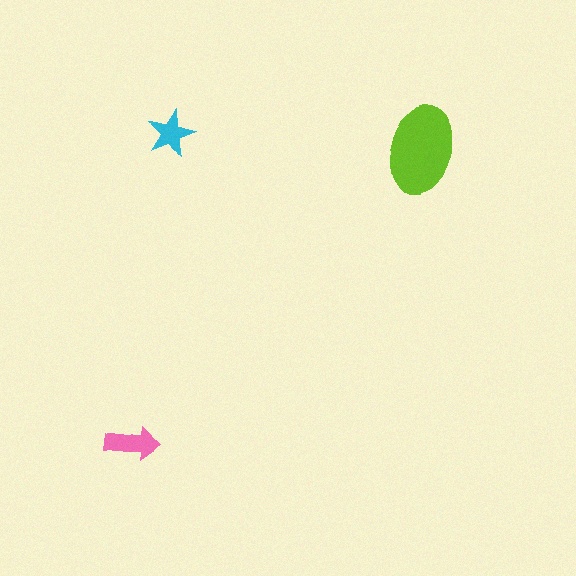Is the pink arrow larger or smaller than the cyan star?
Larger.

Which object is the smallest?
The cyan star.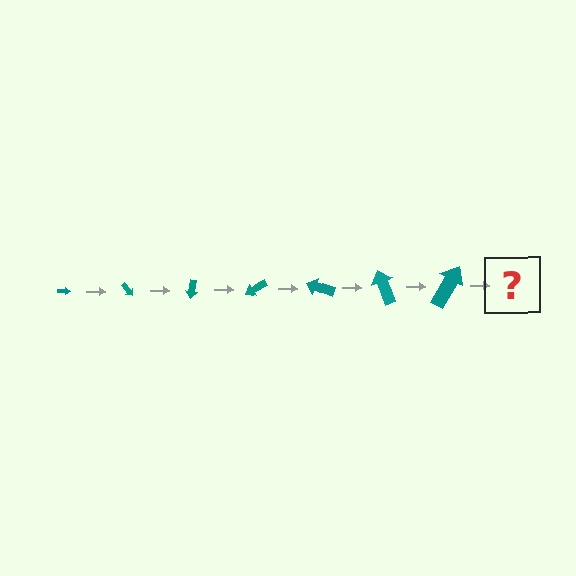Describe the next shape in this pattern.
It should be an arrow, larger than the previous one and rotated 350 degrees from the start.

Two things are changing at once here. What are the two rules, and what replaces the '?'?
The two rules are that the arrow grows larger each step and it rotates 50 degrees each step. The '?' should be an arrow, larger than the previous one and rotated 350 degrees from the start.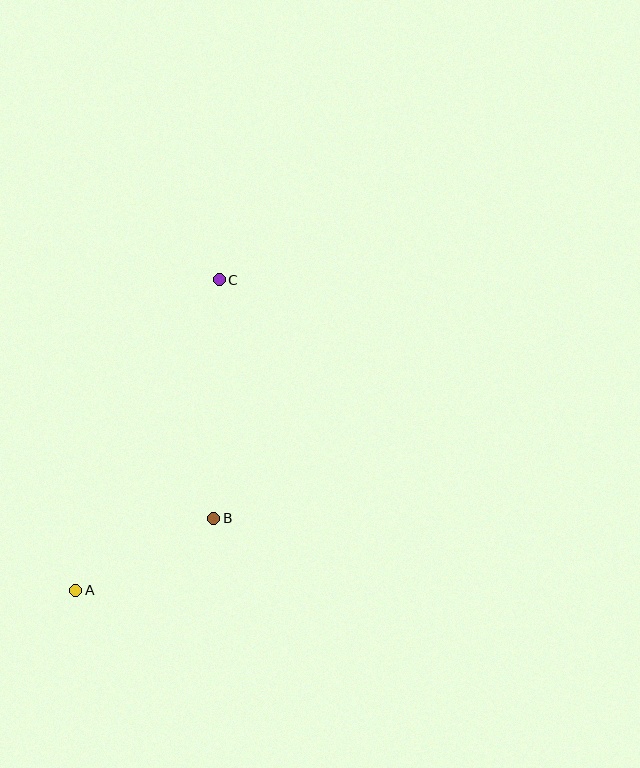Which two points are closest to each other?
Points A and B are closest to each other.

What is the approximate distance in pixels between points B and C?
The distance between B and C is approximately 238 pixels.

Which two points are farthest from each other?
Points A and C are farthest from each other.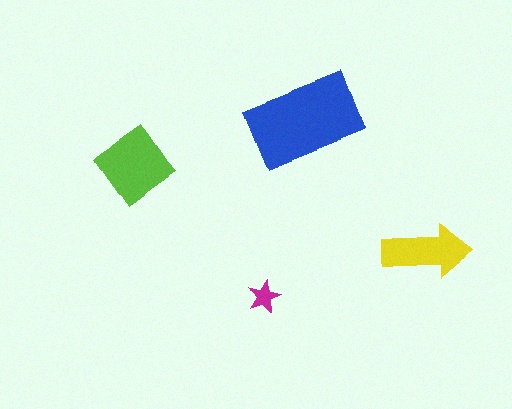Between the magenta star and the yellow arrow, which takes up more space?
The yellow arrow.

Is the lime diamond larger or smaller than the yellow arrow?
Larger.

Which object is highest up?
The blue rectangle is topmost.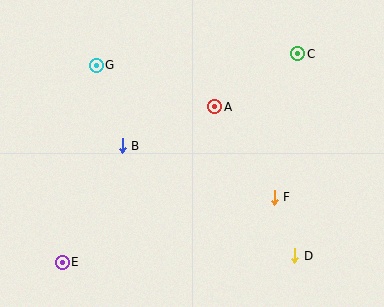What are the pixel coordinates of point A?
Point A is at (215, 107).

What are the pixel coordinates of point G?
Point G is at (96, 65).